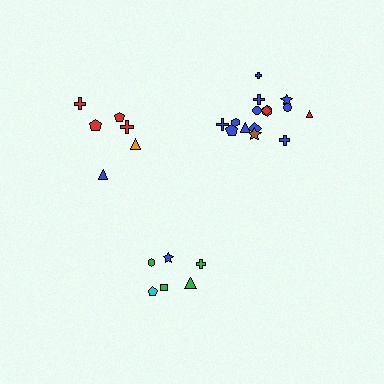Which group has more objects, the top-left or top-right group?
The top-right group.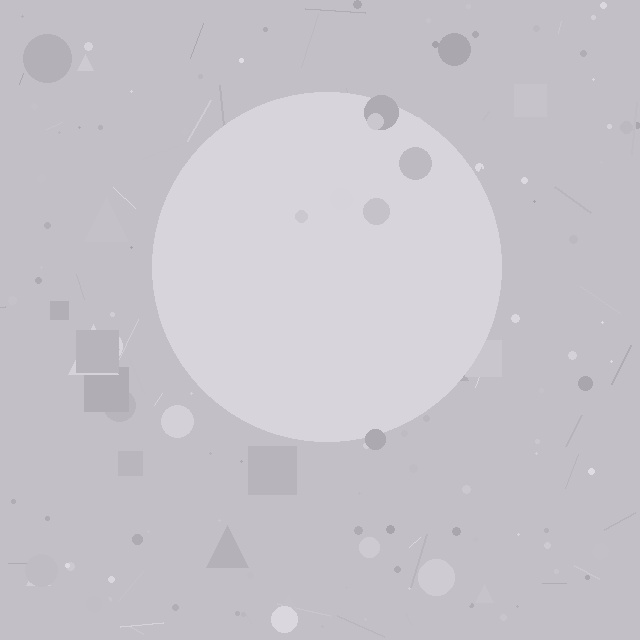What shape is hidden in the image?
A circle is hidden in the image.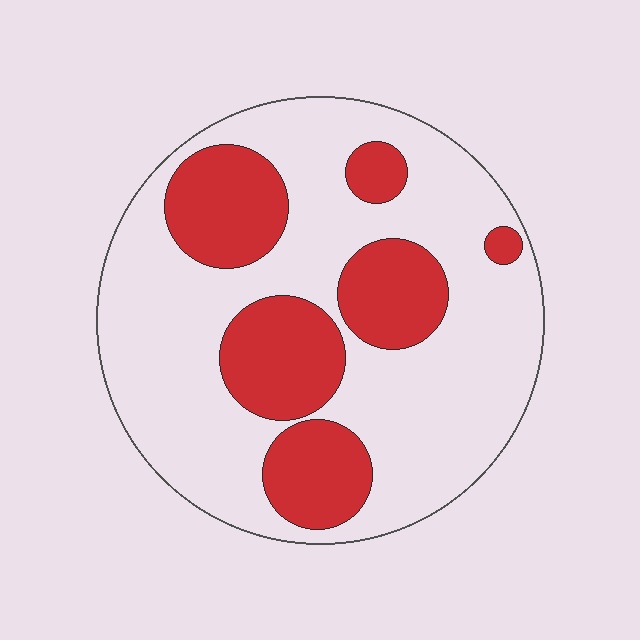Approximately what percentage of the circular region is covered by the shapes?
Approximately 30%.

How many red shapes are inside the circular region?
6.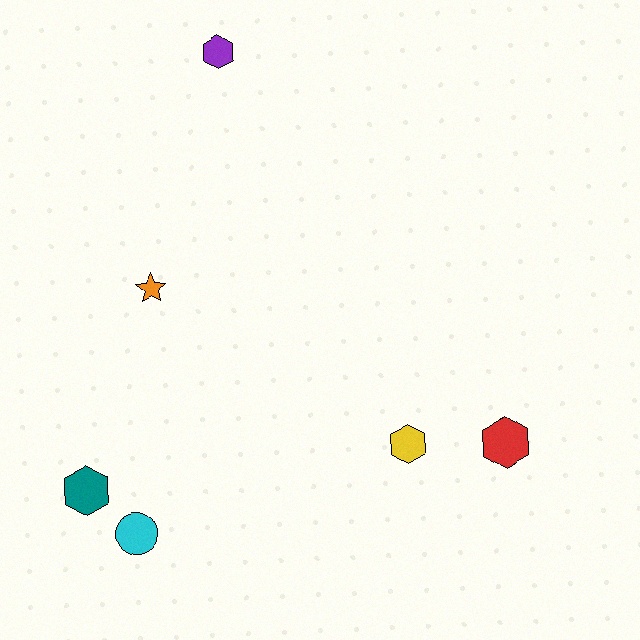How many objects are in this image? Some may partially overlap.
There are 6 objects.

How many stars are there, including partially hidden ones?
There is 1 star.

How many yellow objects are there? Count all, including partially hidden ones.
There is 1 yellow object.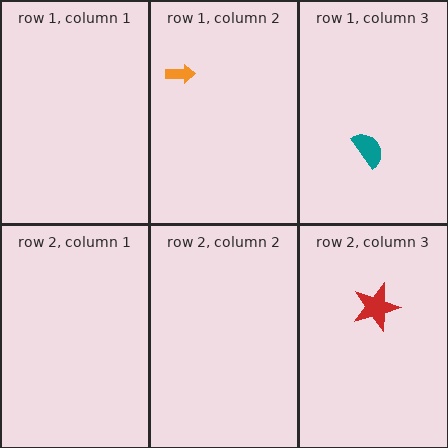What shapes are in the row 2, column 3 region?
The red star.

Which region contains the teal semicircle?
The row 1, column 3 region.